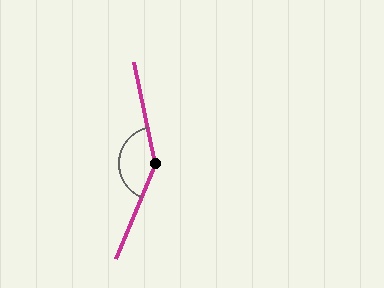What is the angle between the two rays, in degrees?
Approximately 145 degrees.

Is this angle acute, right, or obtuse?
It is obtuse.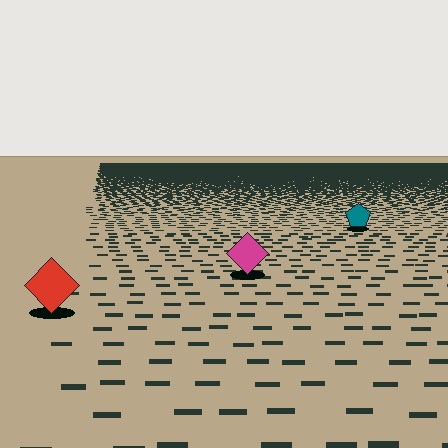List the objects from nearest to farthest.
From nearest to farthest: the red diamond, the magenta diamond, the teal pentagon.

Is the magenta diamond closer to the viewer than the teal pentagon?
Yes. The magenta diamond is closer — you can tell from the texture gradient: the ground texture is coarser near it.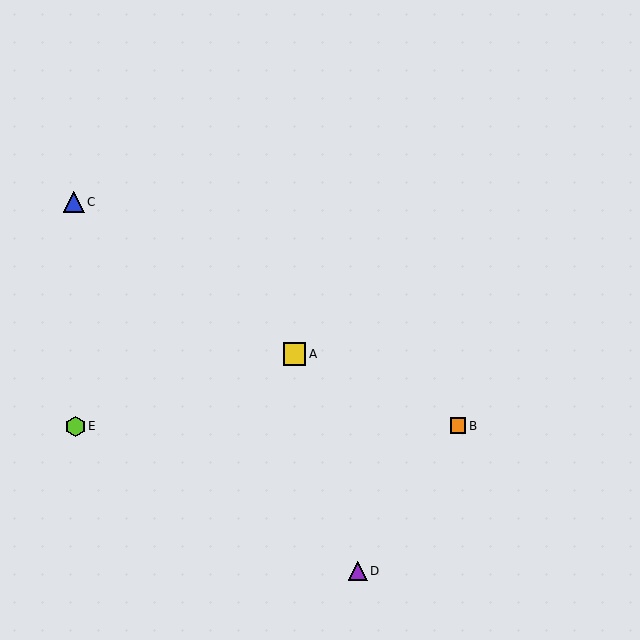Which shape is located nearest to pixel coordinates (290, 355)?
The yellow square (labeled A) at (295, 354) is nearest to that location.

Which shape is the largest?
The yellow square (labeled A) is the largest.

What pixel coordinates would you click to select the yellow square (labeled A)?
Click at (295, 354) to select the yellow square A.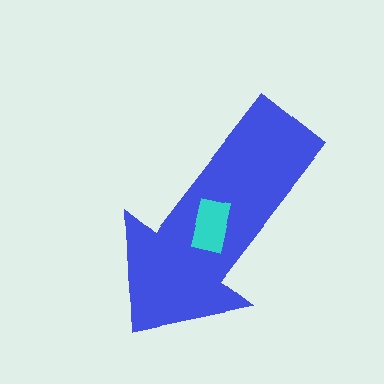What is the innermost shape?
The cyan rectangle.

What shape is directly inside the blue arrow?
The cyan rectangle.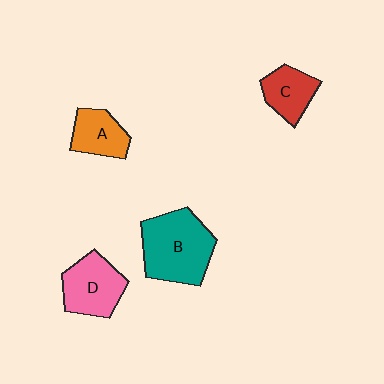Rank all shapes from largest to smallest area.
From largest to smallest: B (teal), D (pink), A (orange), C (red).